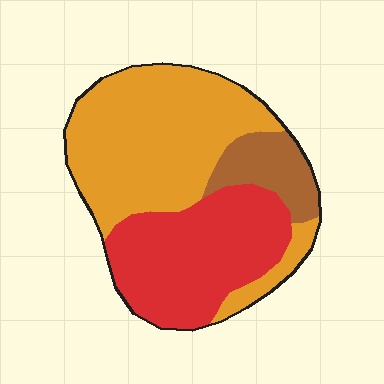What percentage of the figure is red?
Red takes up between a third and a half of the figure.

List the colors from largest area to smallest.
From largest to smallest: orange, red, brown.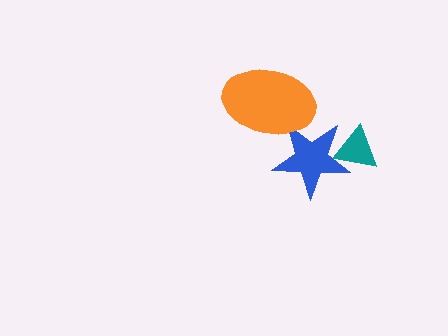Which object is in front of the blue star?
The orange ellipse is in front of the blue star.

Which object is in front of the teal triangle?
The blue star is in front of the teal triangle.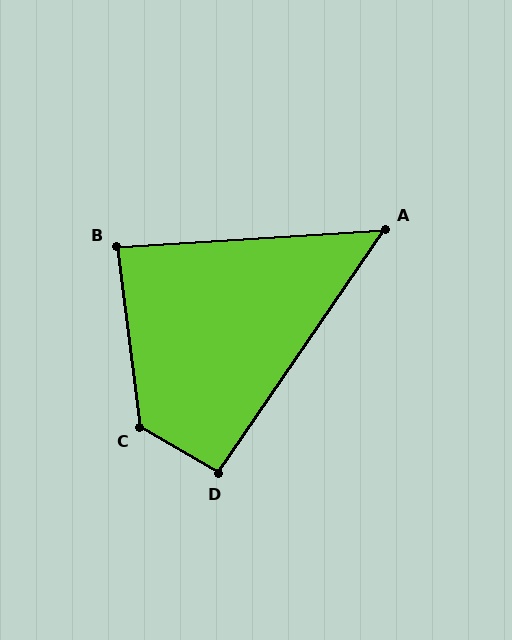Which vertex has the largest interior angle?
C, at approximately 128 degrees.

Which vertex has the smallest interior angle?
A, at approximately 52 degrees.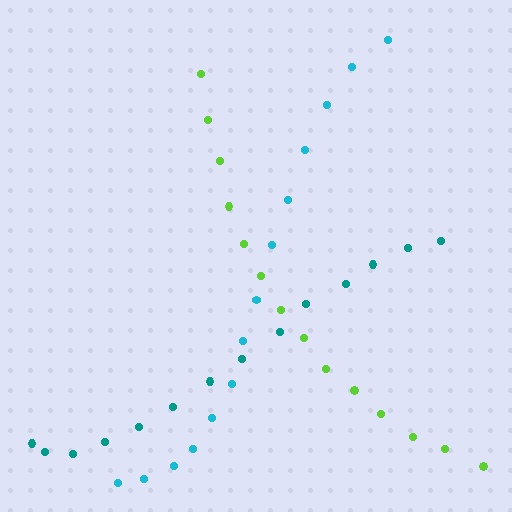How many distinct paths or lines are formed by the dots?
There are 3 distinct paths.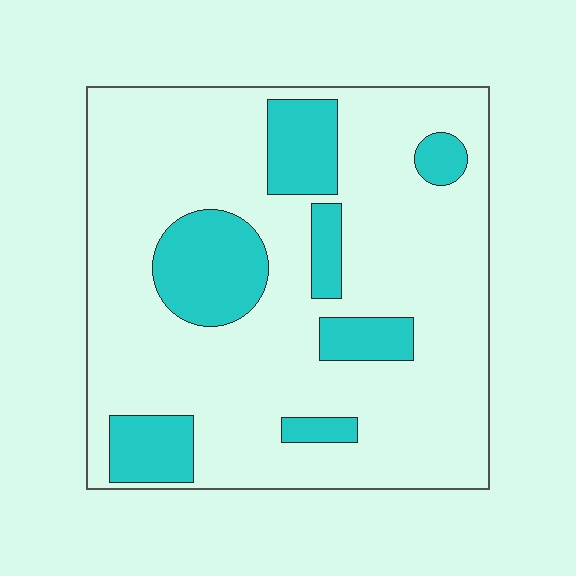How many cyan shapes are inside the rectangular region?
7.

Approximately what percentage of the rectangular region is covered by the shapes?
Approximately 20%.